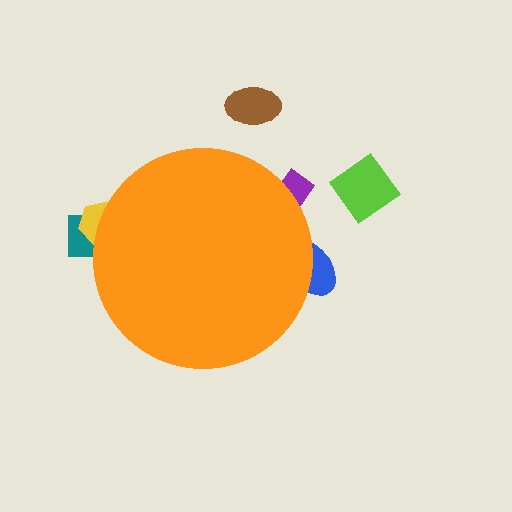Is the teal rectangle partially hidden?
Yes, the teal rectangle is partially hidden behind the orange circle.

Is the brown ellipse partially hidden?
No, the brown ellipse is fully visible.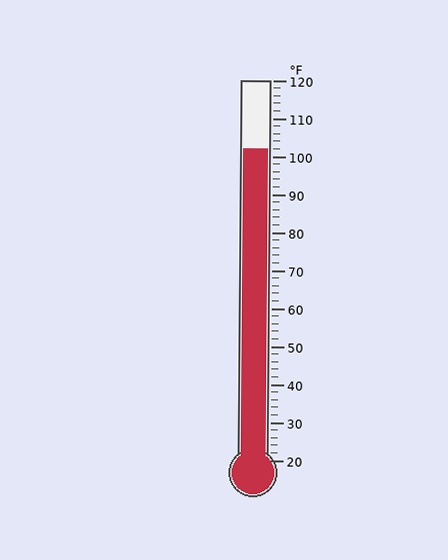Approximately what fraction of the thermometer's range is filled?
The thermometer is filled to approximately 80% of its range.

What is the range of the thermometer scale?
The thermometer scale ranges from 20°F to 120°F.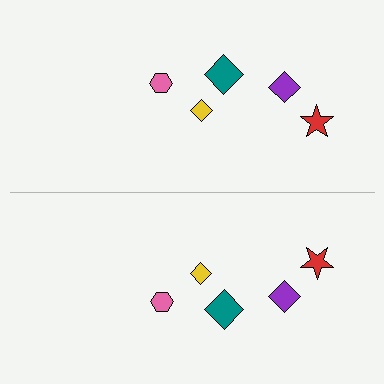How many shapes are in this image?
There are 10 shapes in this image.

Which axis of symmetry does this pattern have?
The pattern has a horizontal axis of symmetry running through the center of the image.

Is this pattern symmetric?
Yes, this pattern has bilateral (reflection) symmetry.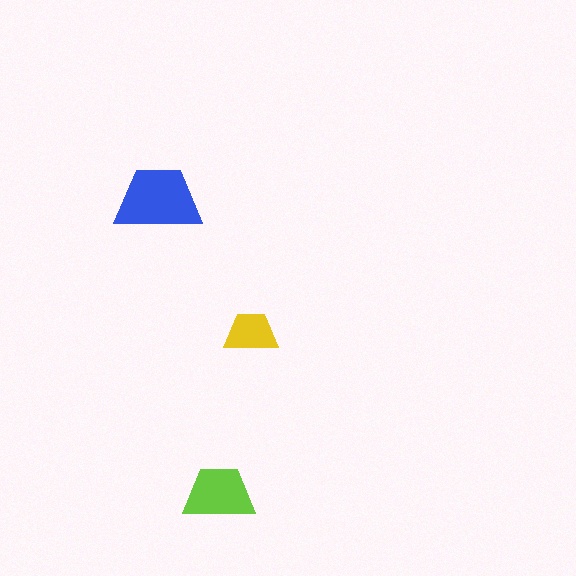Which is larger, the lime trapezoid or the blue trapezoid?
The blue one.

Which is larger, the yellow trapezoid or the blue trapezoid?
The blue one.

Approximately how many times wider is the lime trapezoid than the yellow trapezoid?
About 1.5 times wider.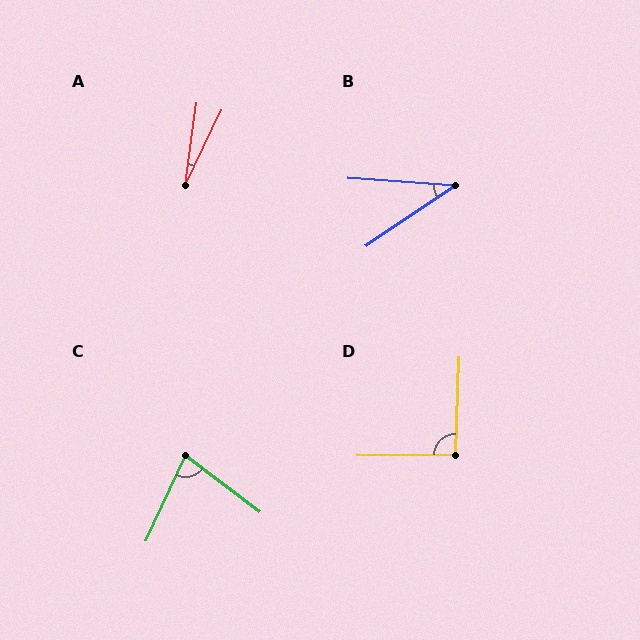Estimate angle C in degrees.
Approximately 78 degrees.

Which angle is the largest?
D, at approximately 91 degrees.